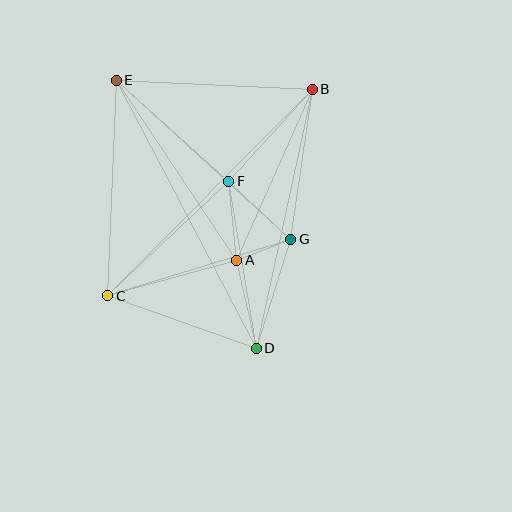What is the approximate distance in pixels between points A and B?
The distance between A and B is approximately 187 pixels.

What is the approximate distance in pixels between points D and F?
The distance between D and F is approximately 169 pixels.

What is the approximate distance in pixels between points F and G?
The distance between F and G is approximately 84 pixels.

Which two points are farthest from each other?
Points D and E are farthest from each other.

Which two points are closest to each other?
Points A and G are closest to each other.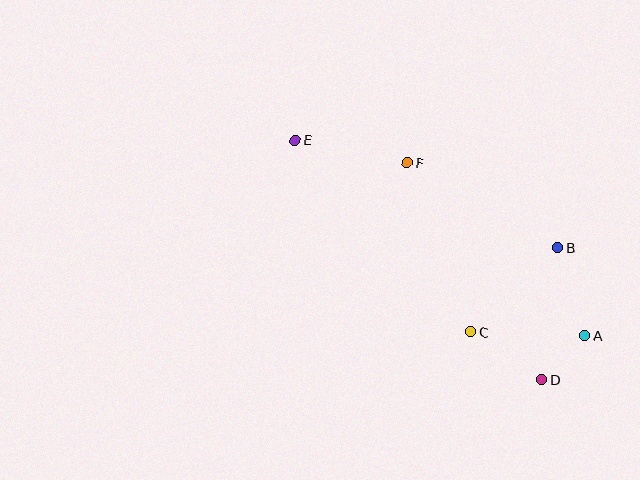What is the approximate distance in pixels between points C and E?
The distance between C and E is approximately 260 pixels.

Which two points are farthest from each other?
Points A and E are farthest from each other.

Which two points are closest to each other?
Points A and D are closest to each other.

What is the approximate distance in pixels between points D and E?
The distance between D and E is approximately 343 pixels.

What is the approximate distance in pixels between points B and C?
The distance between B and C is approximately 121 pixels.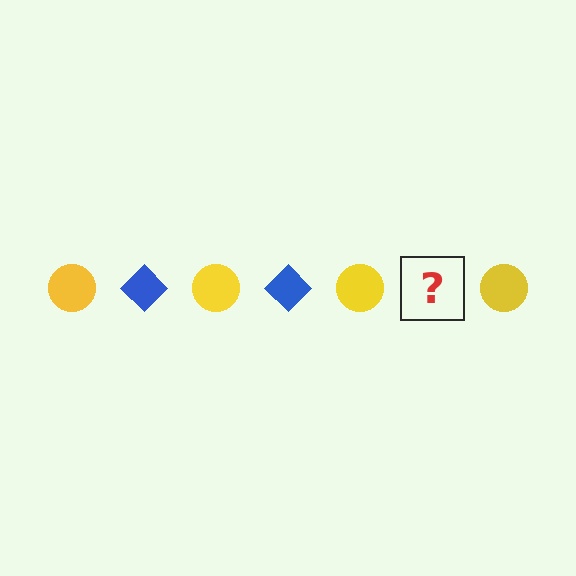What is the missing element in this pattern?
The missing element is a blue diamond.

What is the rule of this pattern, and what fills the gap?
The rule is that the pattern alternates between yellow circle and blue diamond. The gap should be filled with a blue diamond.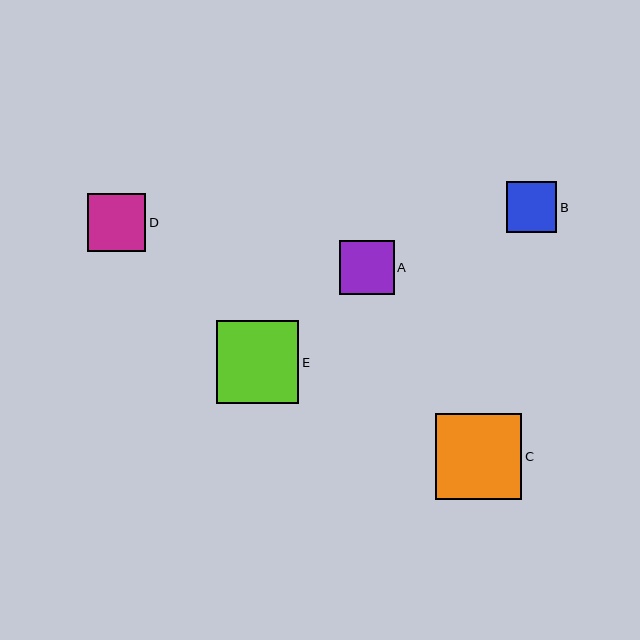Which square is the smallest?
Square B is the smallest with a size of approximately 50 pixels.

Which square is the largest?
Square C is the largest with a size of approximately 86 pixels.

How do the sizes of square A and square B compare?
Square A and square B are approximately the same size.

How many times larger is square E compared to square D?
Square E is approximately 1.4 times the size of square D.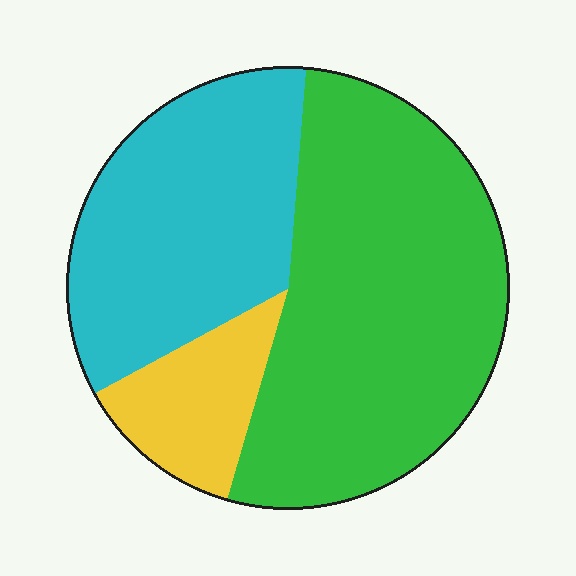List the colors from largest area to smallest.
From largest to smallest: green, cyan, yellow.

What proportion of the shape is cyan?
Cyan takes up between a quarter and a half of the shape.